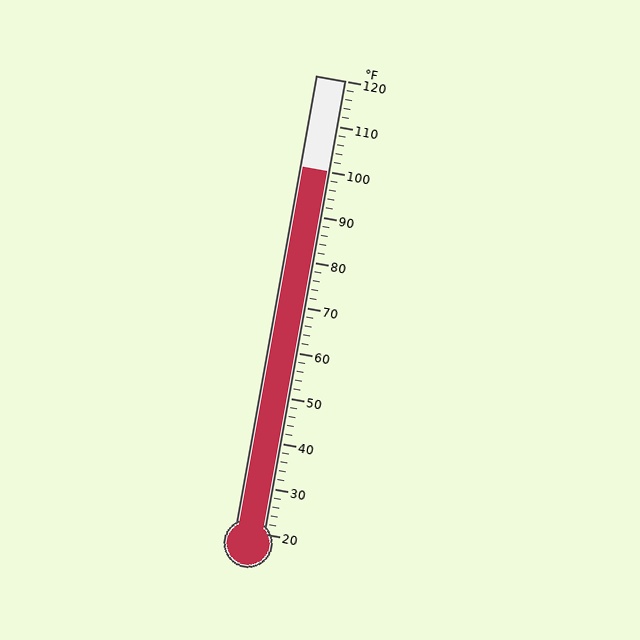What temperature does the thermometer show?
The thermometer shows approximately 100°F.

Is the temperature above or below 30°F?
The temperature is above 30°F.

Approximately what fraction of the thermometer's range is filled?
The thermometer is filled to approximately 80% of its range.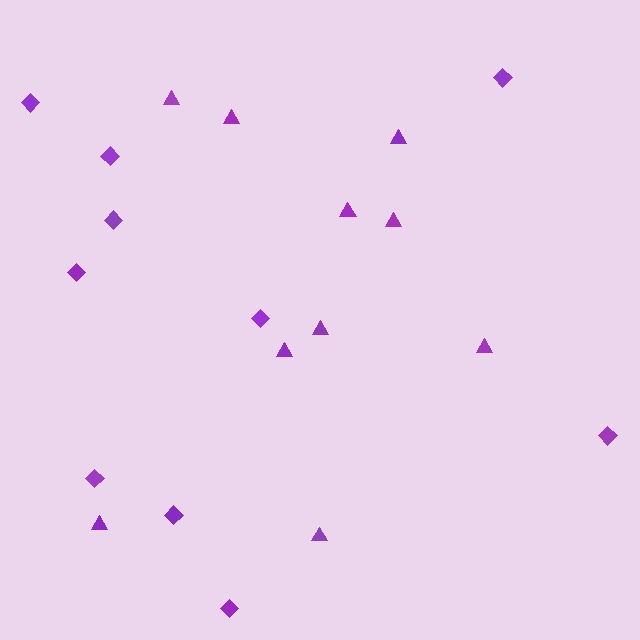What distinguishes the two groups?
There are 2 groups: one group of triangles (10) and one group of diamonds (10).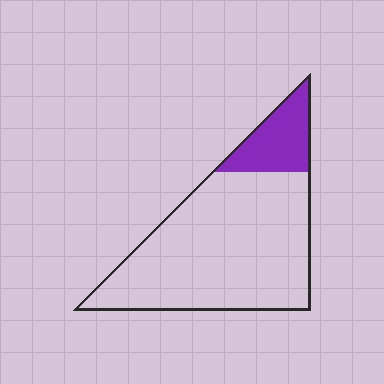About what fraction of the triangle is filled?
About one sixth (1/6).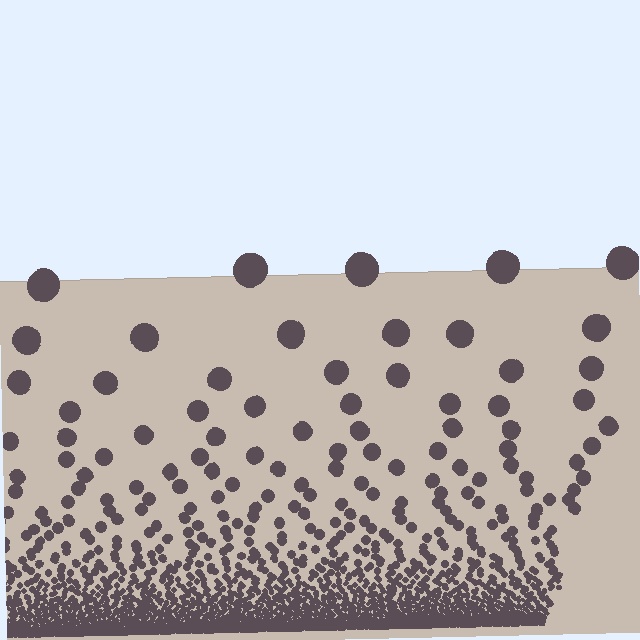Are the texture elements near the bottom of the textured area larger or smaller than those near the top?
Smaller. The gradient is inverted — elements near the bottom are smaller and denser.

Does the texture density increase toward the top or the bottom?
Density increases toward the bottom.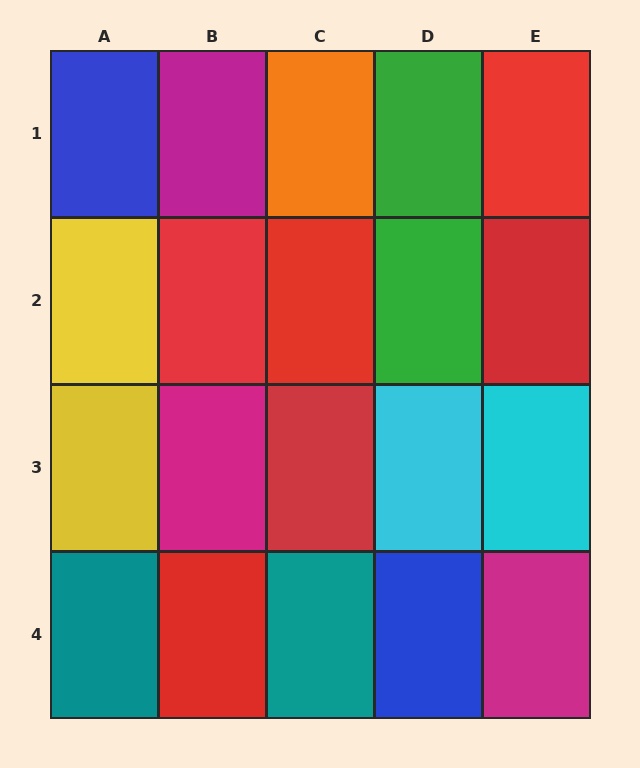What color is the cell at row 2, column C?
Red.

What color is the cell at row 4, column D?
Blue.